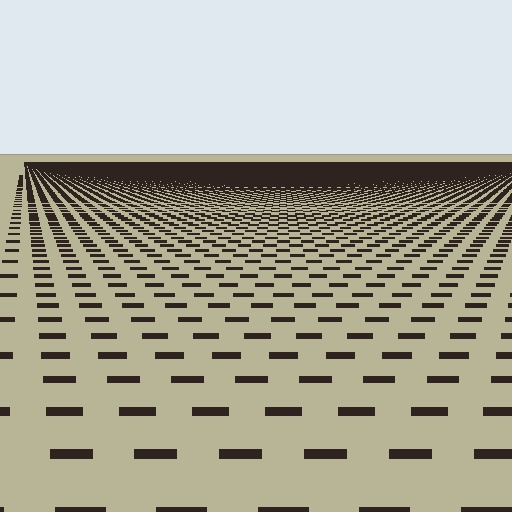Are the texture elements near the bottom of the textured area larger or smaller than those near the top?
Larger. Near the bottom, elements are closer to the viewer and appear at a bigger on-screen size.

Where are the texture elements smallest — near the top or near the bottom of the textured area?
Near the top.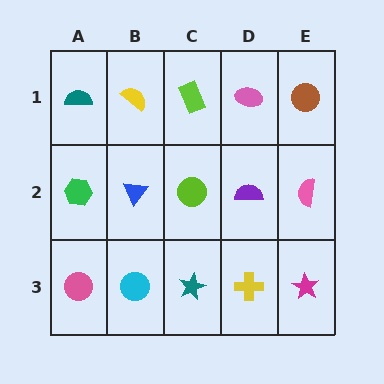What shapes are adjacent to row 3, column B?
A blue triangle (row 2, column B), a pink circle (row 3, column A), a teal star (row 3, column C).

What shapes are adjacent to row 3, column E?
A pink semicircle (row 2, column E), a yellow cross (row 3, column D).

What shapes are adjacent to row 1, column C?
A lime circle (row 2, column C), a yellow semicircle (row 1, column B), a pink ellipse (row 1, column D).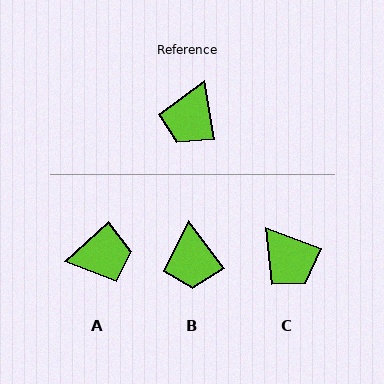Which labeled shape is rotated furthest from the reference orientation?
A, about 122 degrees away.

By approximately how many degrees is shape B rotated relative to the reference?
Approximately 27 degrees counter-clockwise.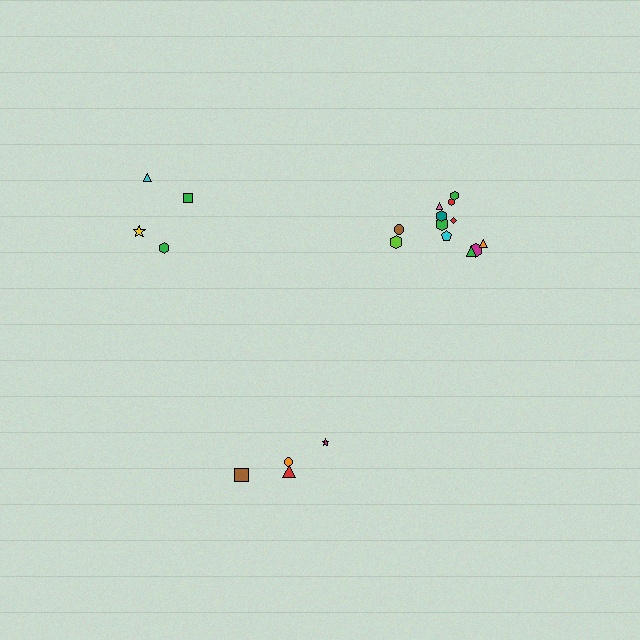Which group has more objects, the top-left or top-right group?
The top-right group.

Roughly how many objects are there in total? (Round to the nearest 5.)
Roughly 20 objects in total.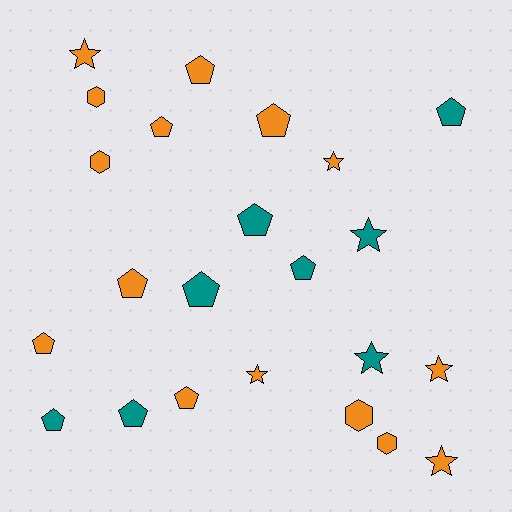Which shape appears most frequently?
Pentagon, with 12 objects.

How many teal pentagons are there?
There are 6 teal pentagons.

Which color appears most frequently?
Orange, with 15 objects.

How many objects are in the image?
There are 23 objects.